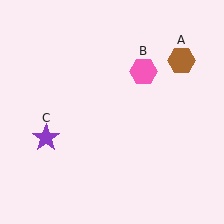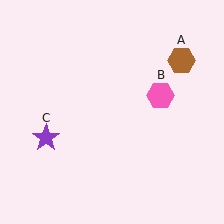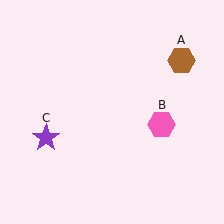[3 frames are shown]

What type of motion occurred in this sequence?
The pink hexagon (object B) rotated clockwise around the center of the scene.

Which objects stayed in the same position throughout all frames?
Brown hexagon (object A) and purple star (object C) remained stationary.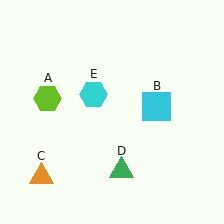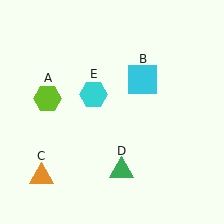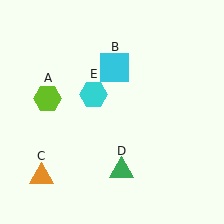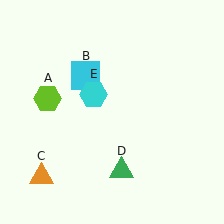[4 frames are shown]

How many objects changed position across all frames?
1 object changed position: cyan square (object B).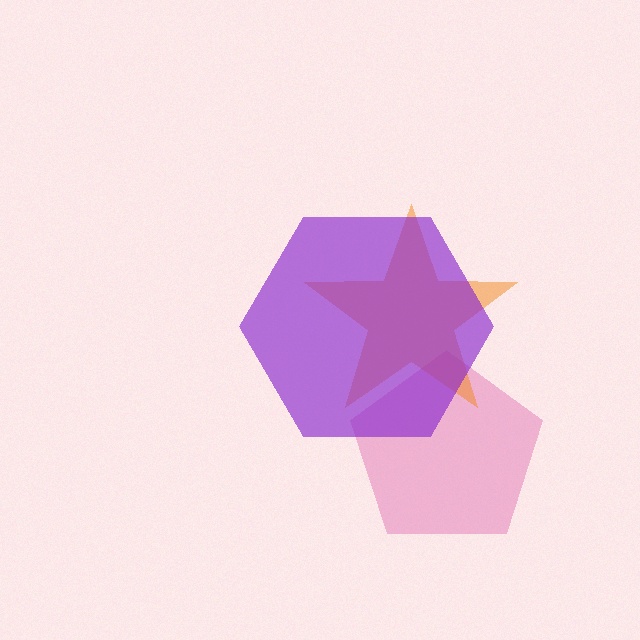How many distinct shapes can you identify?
There are 3 distinct shapes: a pink pentagon, an orange star, a purple hexagon.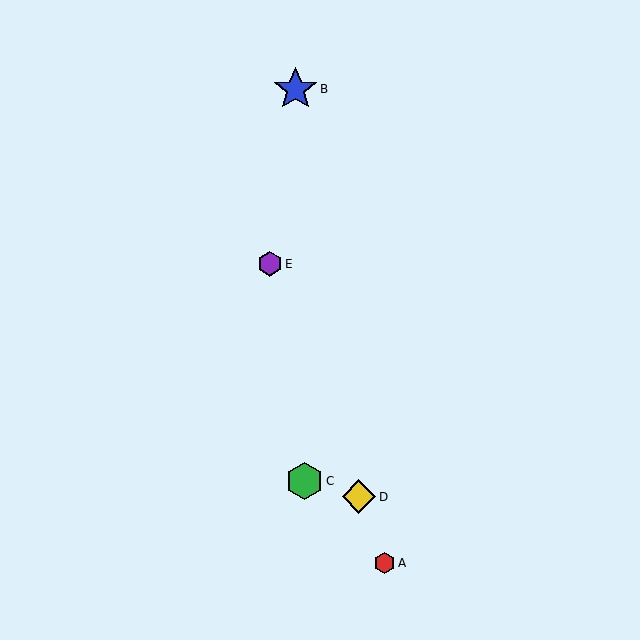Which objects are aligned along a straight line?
Objects A, D, E are aligned along a straight line.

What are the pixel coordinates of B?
Object B is at (296, 89).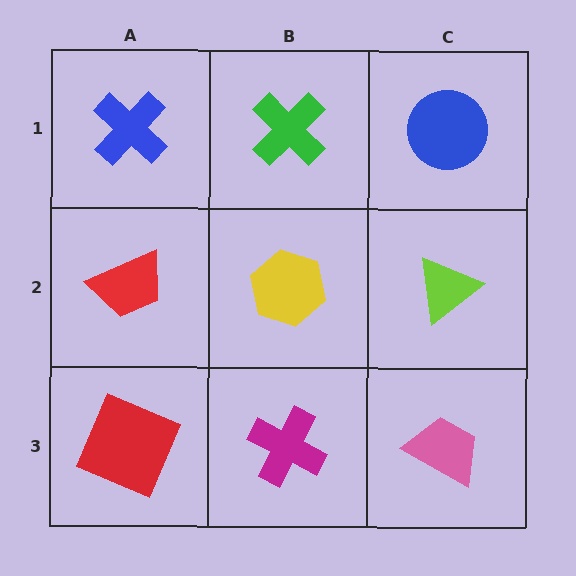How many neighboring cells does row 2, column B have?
4.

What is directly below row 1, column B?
A yellow hexagon.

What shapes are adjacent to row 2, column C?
A blue circle (row 1, column C), a pink trapezoid (row 3, column C), a yellow hexagon (row 2, column B).